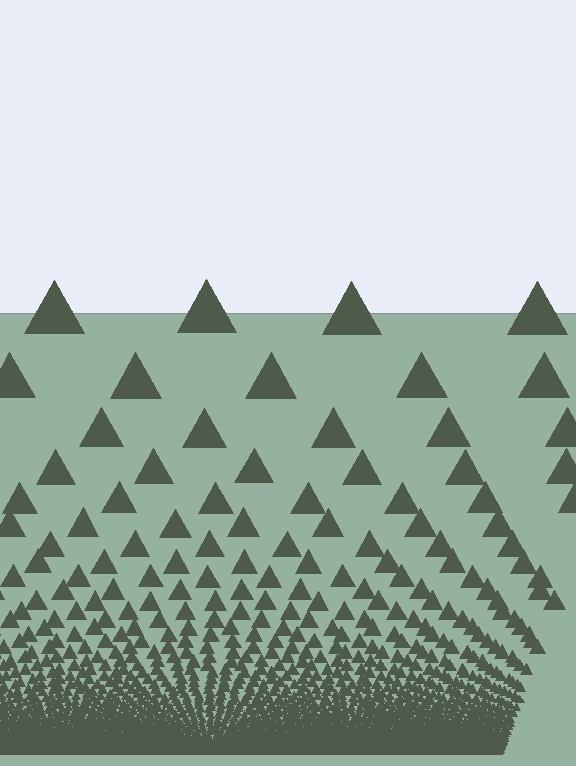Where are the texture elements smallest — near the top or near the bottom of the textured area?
Near the bottom.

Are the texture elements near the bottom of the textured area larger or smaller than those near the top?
Smaller. The gradient is inverted — elements near the bottom are smaller and denser.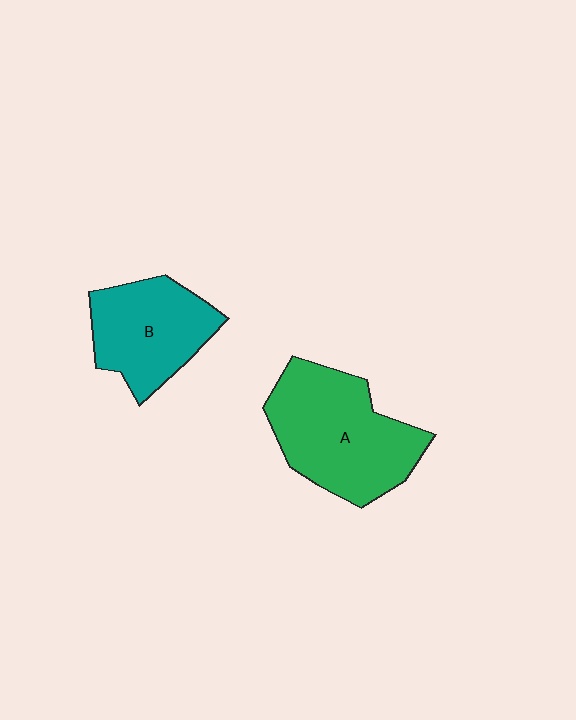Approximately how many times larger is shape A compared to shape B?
Approximately 1.4 times.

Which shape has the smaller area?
Shape B (teal).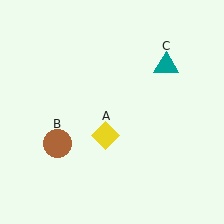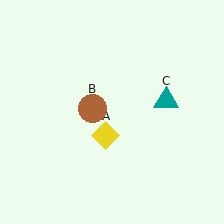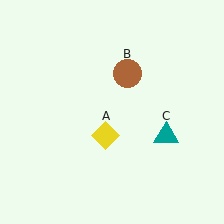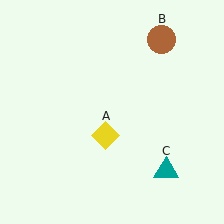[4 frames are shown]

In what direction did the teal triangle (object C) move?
The teal triangle (object C) moved down.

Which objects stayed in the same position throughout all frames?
Yellow diamond (object A) remained stationary.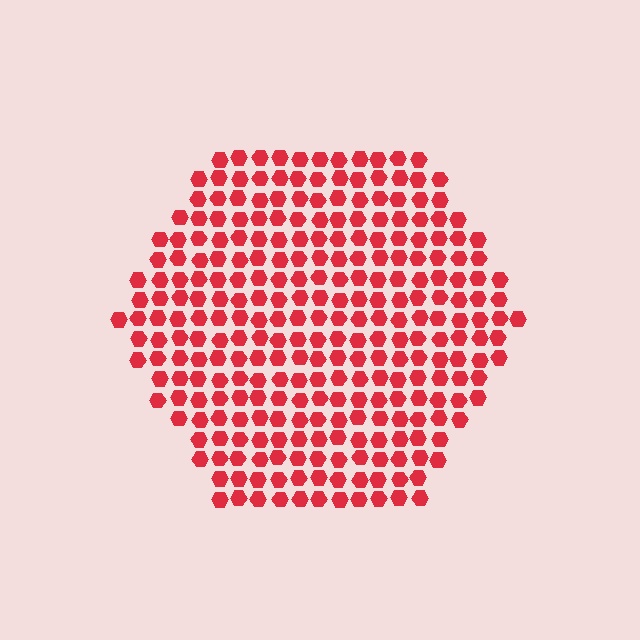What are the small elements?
The small elements are hexagons.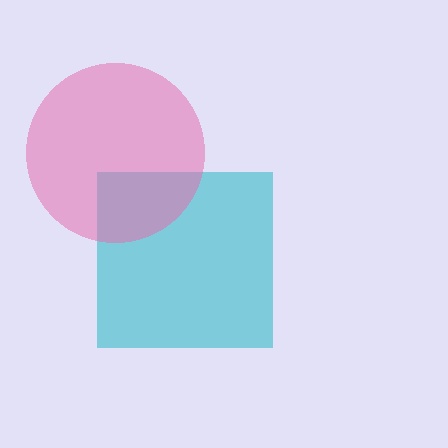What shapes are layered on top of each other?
The layered shapes are: a cyan square, a pink circle.